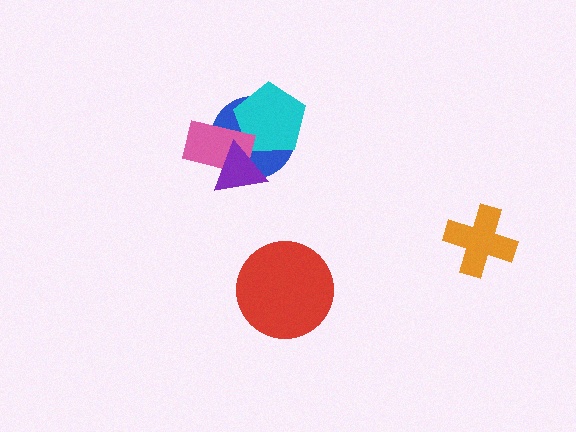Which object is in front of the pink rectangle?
The purple triangle is in front of the pink rectangle.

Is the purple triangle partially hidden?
No, no other shape covers it.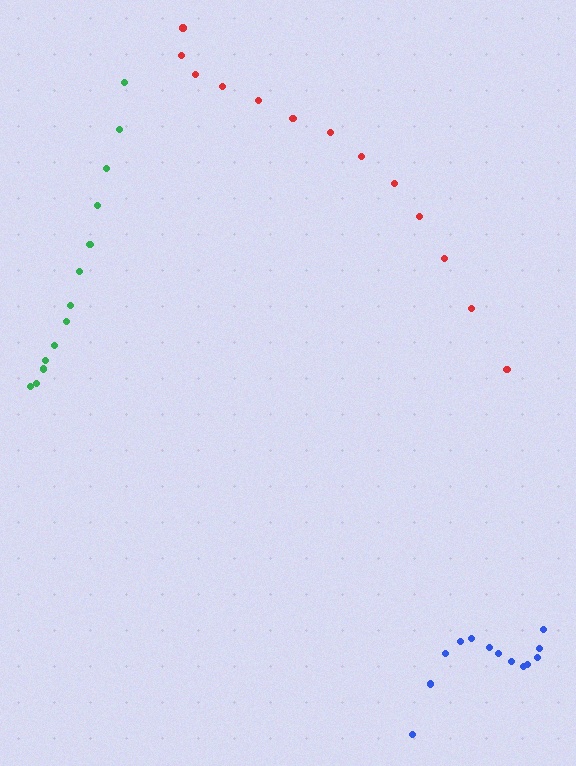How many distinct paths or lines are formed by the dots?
There are 3 distinct paths.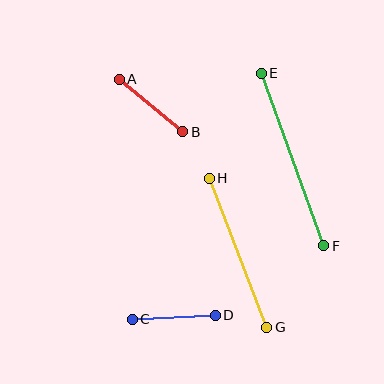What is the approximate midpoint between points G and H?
The midpoint is at approximately (238, 253) pixels.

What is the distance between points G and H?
The distance is approximately 160 pixels.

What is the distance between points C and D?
The distance is approximately 83 pixels.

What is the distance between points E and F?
The distance is approximately 184 pixels.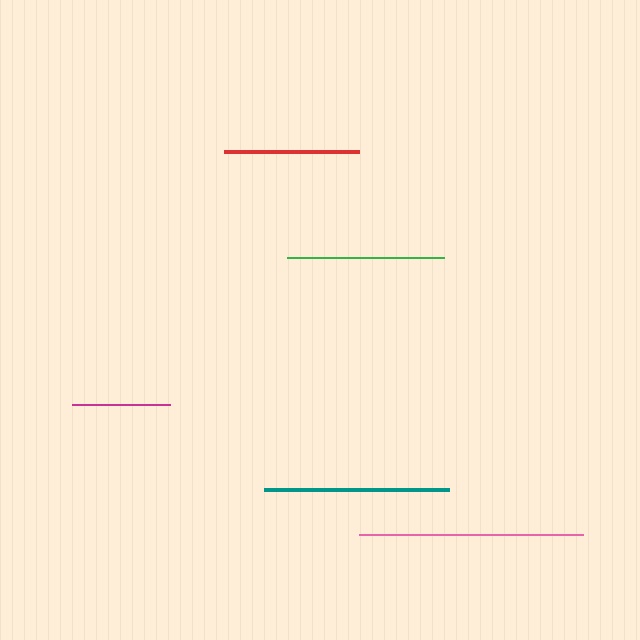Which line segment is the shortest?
The magenta line is the shortest at approximately 98 pixels.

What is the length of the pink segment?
The pink segment is approximately 224 pixels long.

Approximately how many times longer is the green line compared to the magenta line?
The green line is approximately 1.6 times the length of the magenta line.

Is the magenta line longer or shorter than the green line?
The green line is longer than the magenta line.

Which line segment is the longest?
The pink line is the longest at approximately 224 pixels.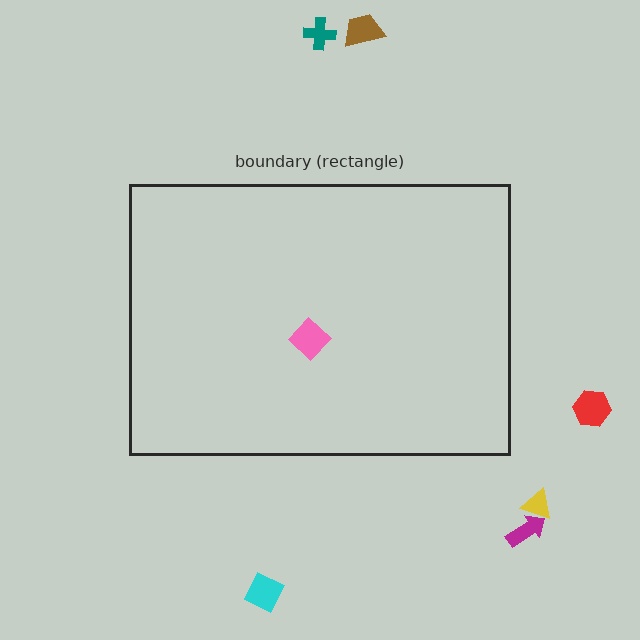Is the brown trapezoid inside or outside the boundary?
Outside.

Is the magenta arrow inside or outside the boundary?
Outside.